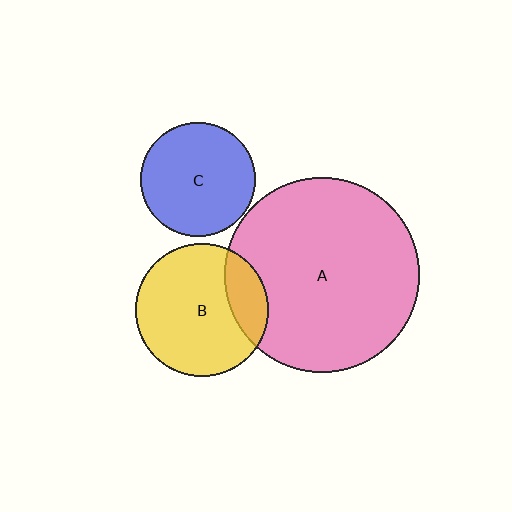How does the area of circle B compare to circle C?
Approximately 1.3 times.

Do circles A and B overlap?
Yes.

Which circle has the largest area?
Circle A (pink).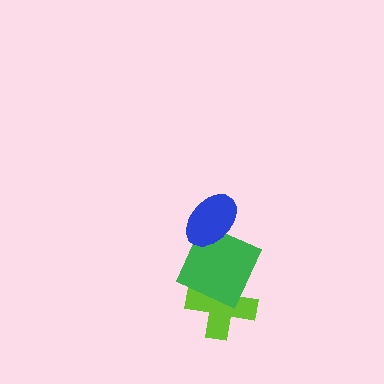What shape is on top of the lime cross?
The green square is on top of the lime cross.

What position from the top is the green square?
The green square is 2nd from the top.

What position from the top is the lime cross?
The lime cross is 3rd from the top.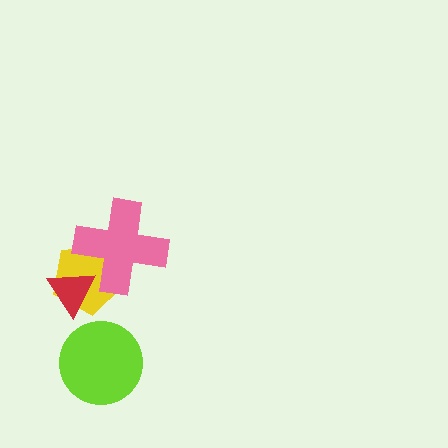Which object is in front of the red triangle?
The pink cross is in front of the red triangle.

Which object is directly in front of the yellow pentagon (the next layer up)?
The red triangle is directly in front of the yellow pentagon.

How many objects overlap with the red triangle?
2 objects overlap with the red triangle.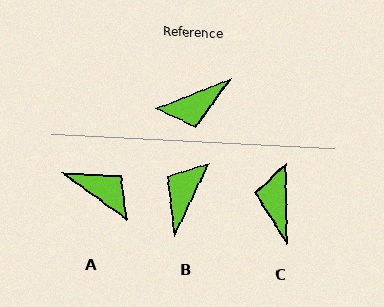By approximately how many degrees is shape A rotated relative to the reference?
Approximately 123 degrees counter-clockwise.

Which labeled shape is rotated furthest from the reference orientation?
B, about 136 degrees away.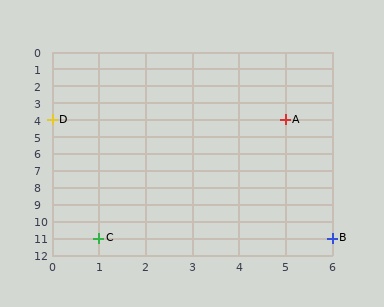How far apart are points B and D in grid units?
Points B and D are 6 columns and 7 rows apart (about 9.2 grid units diagonally).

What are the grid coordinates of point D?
Point D is at grid coordinates (0, 4).